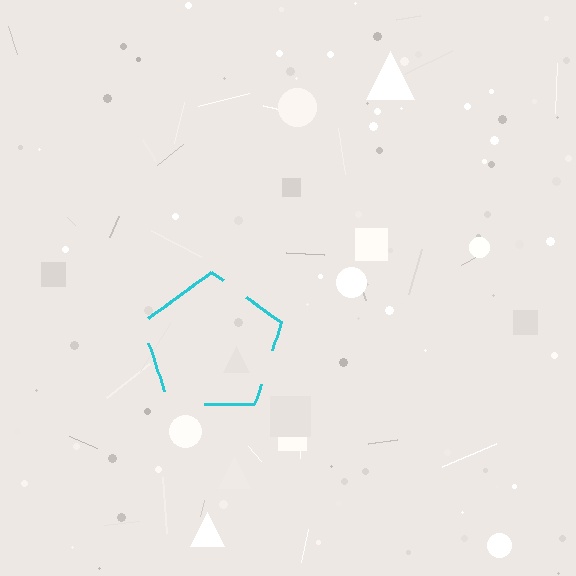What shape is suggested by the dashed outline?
The dashed outline suggests a pentagon.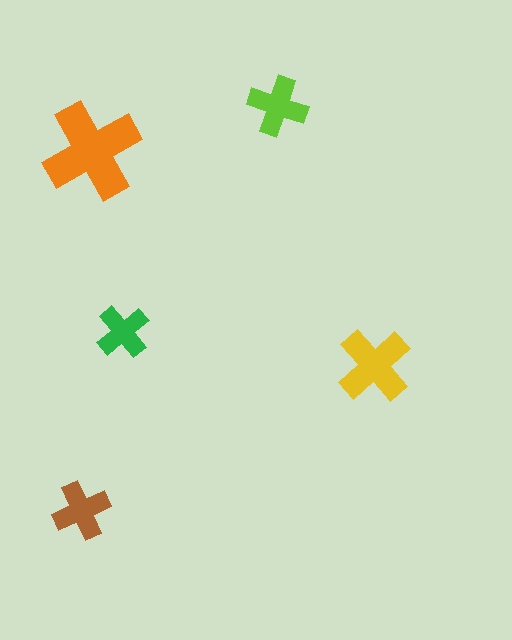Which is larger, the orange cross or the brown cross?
The orange one.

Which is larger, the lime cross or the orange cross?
The orange one.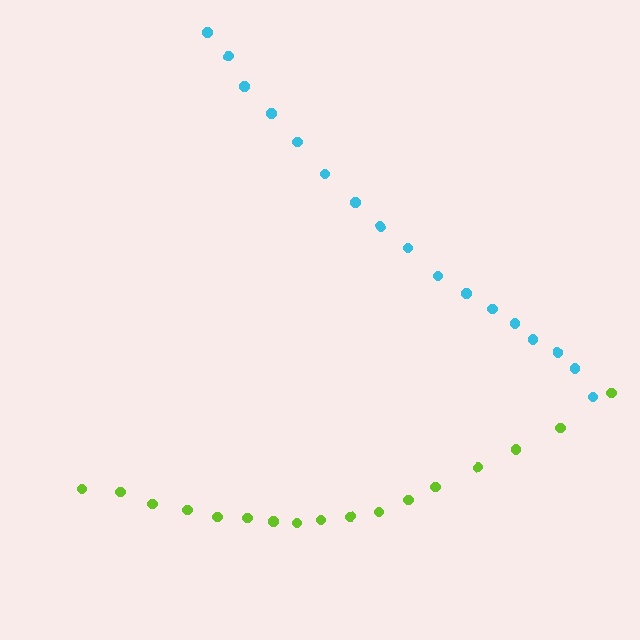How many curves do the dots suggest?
There are 2 distinct paths.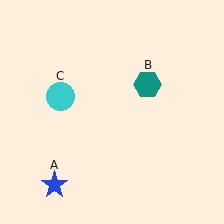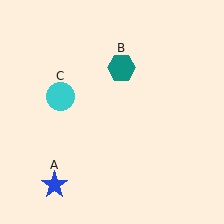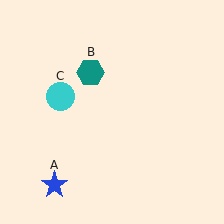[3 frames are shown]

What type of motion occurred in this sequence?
The teal hexagon (object B) rotated counterclockwise around the center of the scene.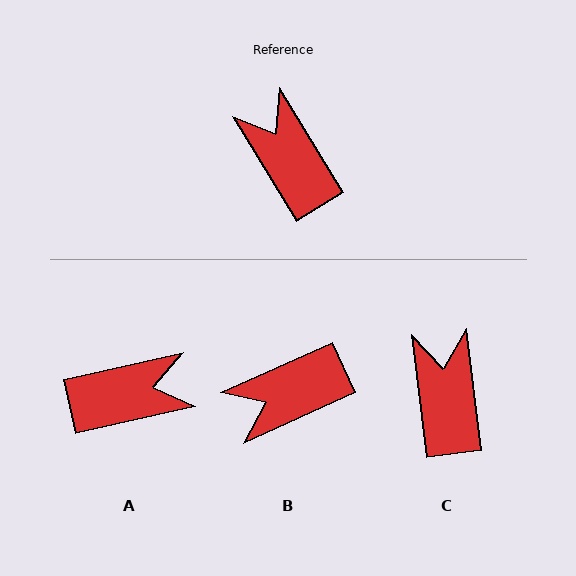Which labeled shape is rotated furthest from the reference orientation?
A, about 109 degrees away.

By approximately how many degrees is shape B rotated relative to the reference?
Approximately 83 degrees counter-clockwise.